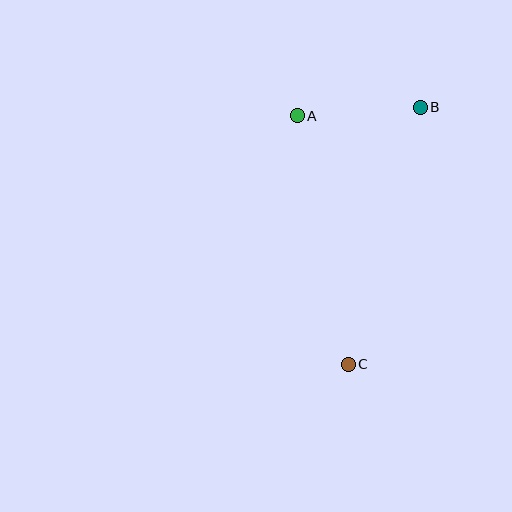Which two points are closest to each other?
Points A and B are closest to each other.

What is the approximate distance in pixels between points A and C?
The distance between A and C is approximately 254 pixels.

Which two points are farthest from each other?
Points B and C are farthest from each other.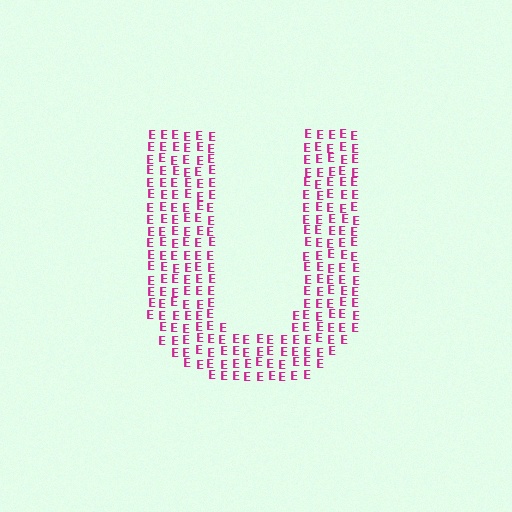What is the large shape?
The large shape is the letter U.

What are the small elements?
The small elements are letter E's.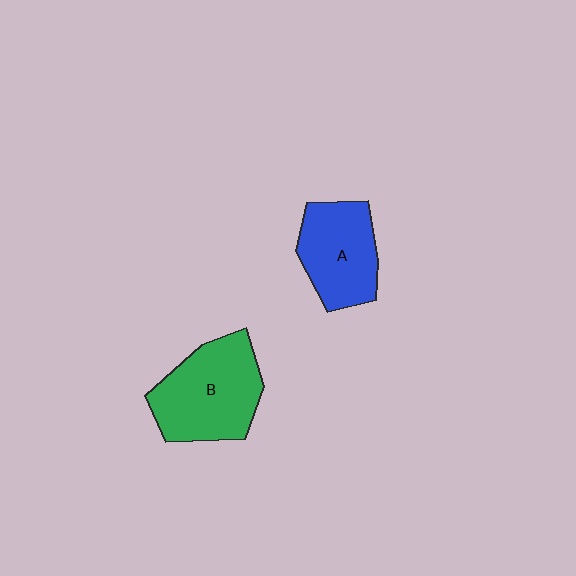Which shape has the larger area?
Shape B (green).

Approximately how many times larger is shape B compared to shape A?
Approximately 1.3 times.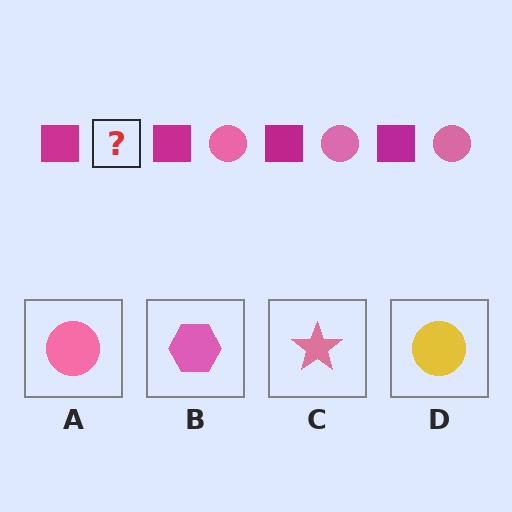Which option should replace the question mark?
Option A.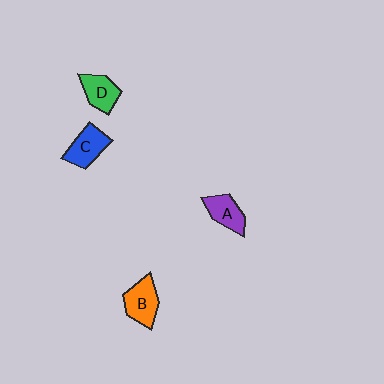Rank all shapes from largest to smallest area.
From largest to smallest: B (orange), C (blue), D (green), A (purple).